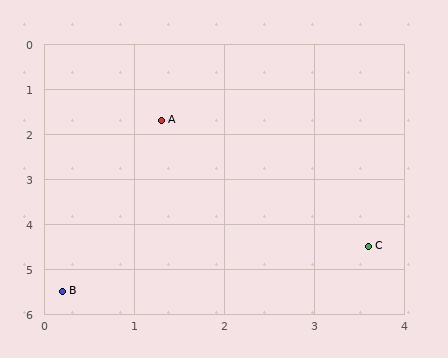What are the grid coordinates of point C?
Point C is at approximately (3.6, 4.5).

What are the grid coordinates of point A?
Point A is at approximately (1.3, 1.7).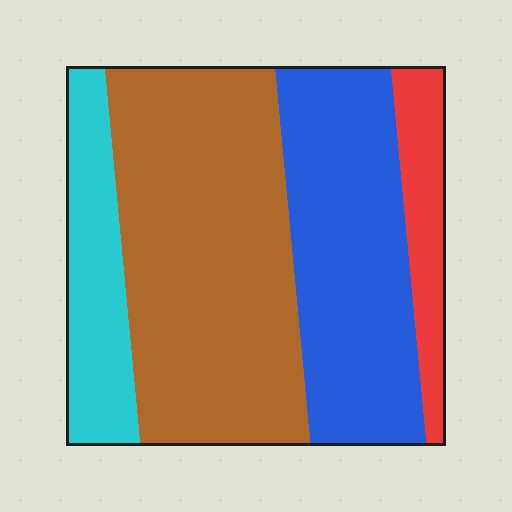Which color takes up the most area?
Brown, at roughly 45%.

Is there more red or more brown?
Brown.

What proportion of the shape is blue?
Blue covers 30% of the shape.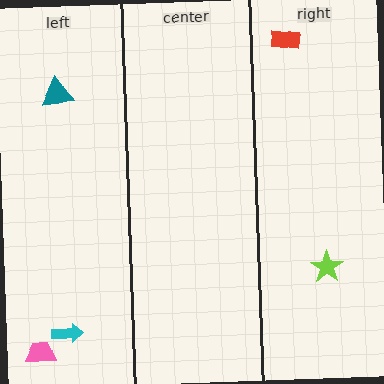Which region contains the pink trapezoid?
The left region.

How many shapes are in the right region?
2.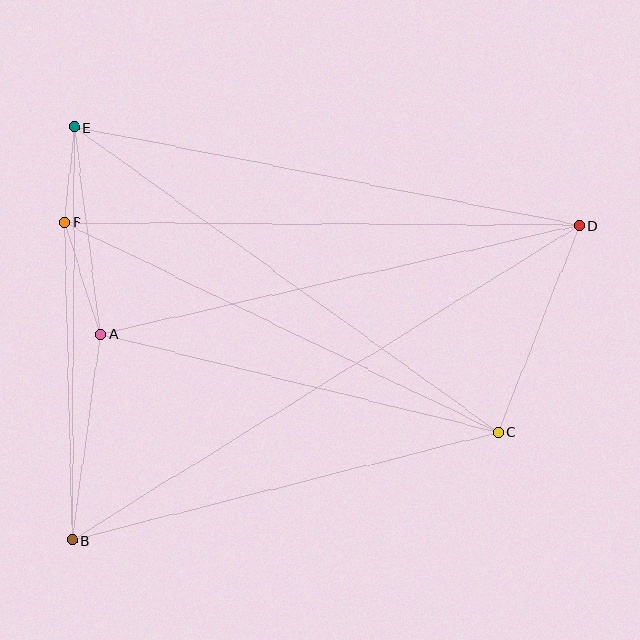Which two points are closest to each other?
Points E and F are closest to each other.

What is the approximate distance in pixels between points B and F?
The distance between B and F is approximately 318 pixels.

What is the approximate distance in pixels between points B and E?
The distance between B and E is approximately 413 pixels.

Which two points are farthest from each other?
Points B and D are farthest from each other.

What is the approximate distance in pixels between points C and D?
The distance between C and D is approximately 222 pixels.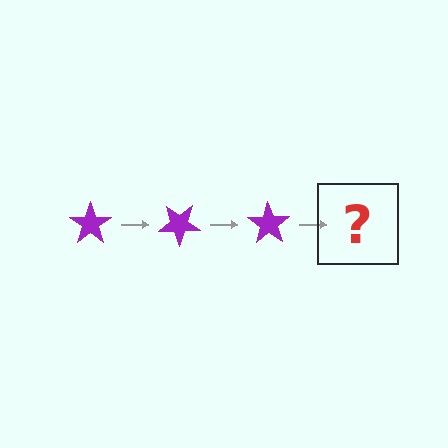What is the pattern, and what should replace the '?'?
The pattern is that the star rotates 35 degrees each step. The '?' should be a purple star rotated 105 degrees.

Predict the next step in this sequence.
The next step is a purple star rotated 105 degrees.